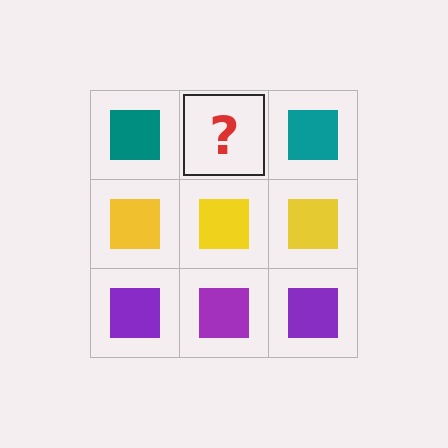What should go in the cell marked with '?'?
The missing cell should contain a teal square.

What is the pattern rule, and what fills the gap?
The rule is that each row has a consistent color. The gap should be filled with a teal square.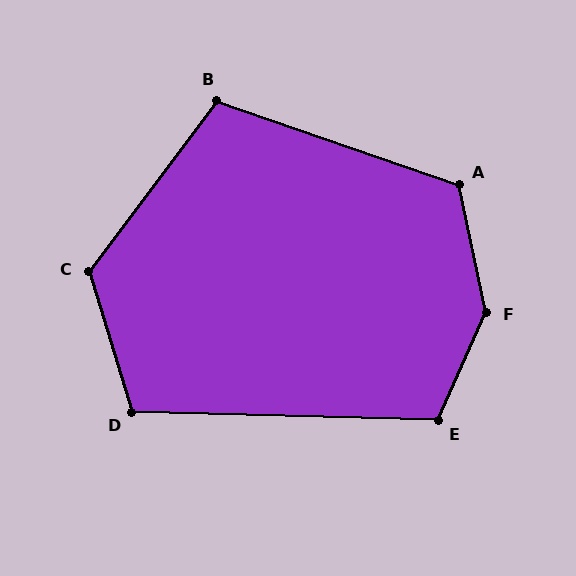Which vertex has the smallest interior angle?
B, at approximately 108 degrees.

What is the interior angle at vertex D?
Approximately 108 degrees (obtuse).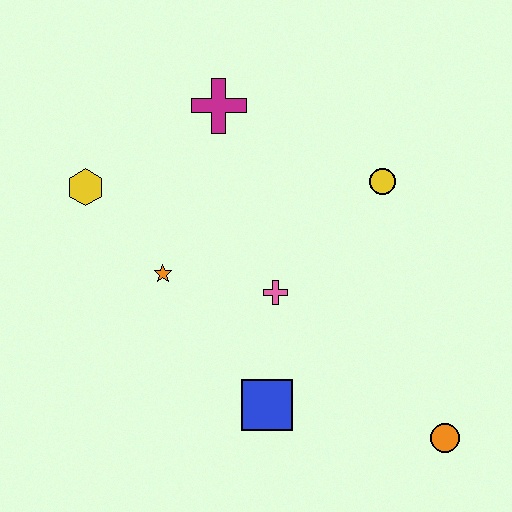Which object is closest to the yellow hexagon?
The orange star is closest to the yellow hexagon.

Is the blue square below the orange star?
Yes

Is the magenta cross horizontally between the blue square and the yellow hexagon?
Yes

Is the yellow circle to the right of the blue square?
Yes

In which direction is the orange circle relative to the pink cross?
The orange circle is to the right of the pink cross.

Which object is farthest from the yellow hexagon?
The orange circle is farthest from the yellow hexagon.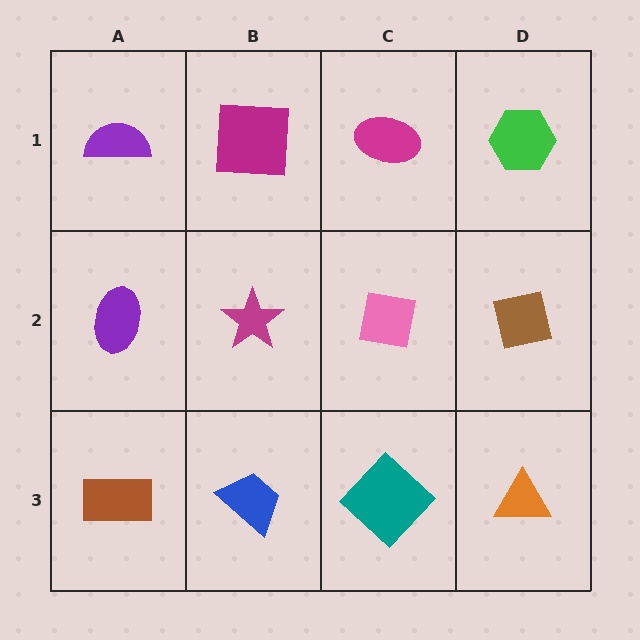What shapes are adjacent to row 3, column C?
A pink square (row 2, column C), a blue trapezoid (row 3, column B), an orange triangle (row 3, column D).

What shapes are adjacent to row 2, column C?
A magenta ellipse (row 1, column C), a teal diamond (row 3, column C), a magenta star (row 2, column B), a brown square (row 2, column D).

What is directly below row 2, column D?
An orange triangle.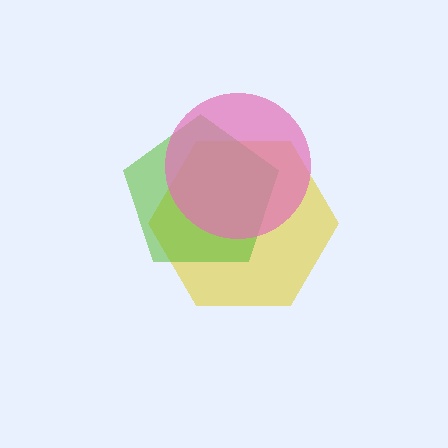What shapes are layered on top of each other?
The layered shapes are: a yellow hexagon, a lime pentagon, a pink circle.